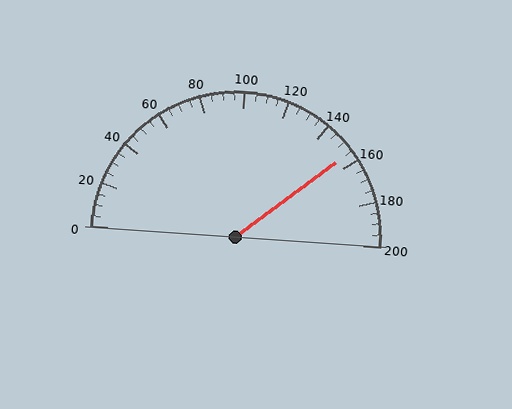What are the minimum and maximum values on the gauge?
The gauge ranges from 0 to 200.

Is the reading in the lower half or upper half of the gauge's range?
The reading is in the upper half of the range (0 to 200).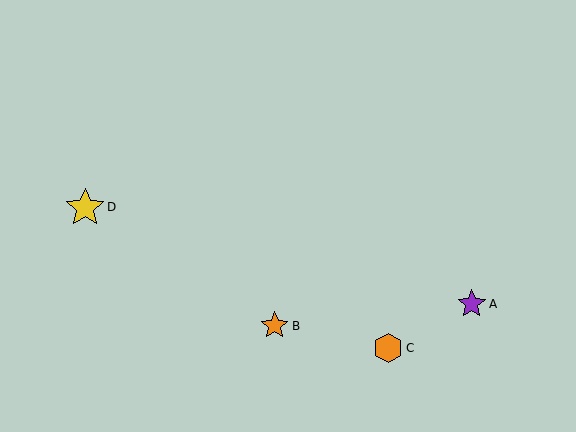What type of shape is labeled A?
Shape A is a purple star.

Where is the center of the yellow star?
The center of the yellow star is at (85, 207).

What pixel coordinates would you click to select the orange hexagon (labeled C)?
Click at (388, 348) to select the orange hexagon C.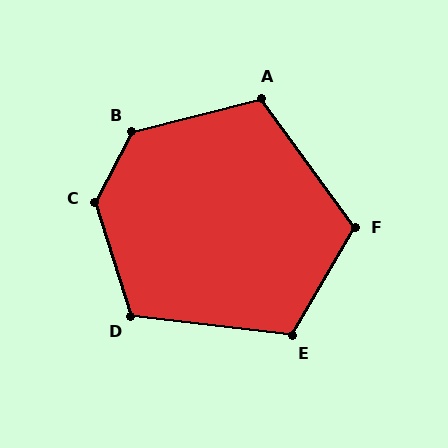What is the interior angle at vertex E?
Approximately 113 degrees (obtuse).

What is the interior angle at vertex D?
Approximately 114 degrees (obtuse).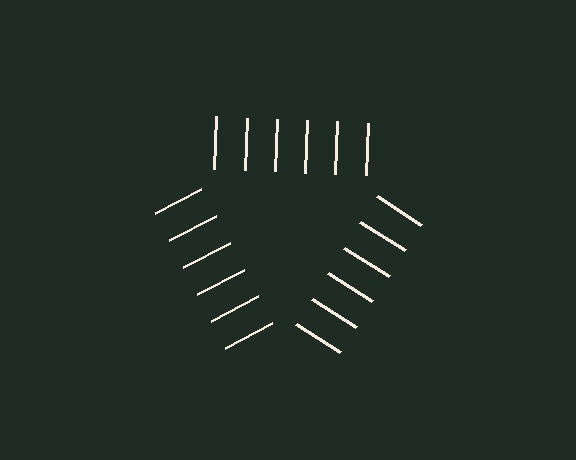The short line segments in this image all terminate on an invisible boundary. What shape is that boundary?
An illusory triangle — the line segments terminate on its edges but no continuous stroke is drawn.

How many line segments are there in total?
18 — 6 along each of the 3 edges.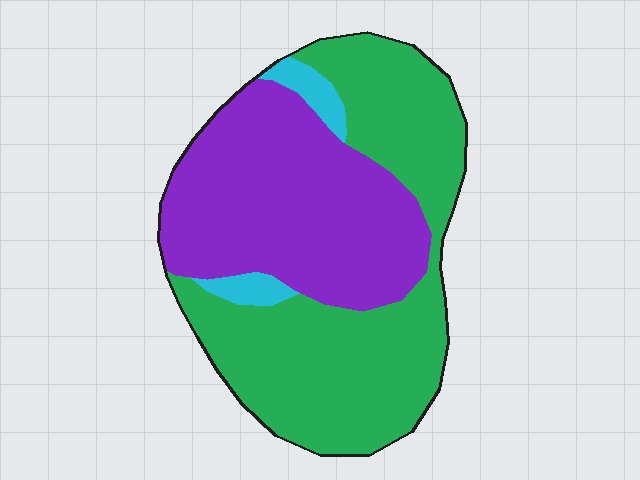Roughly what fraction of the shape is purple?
Purple covers about 45% of the shape.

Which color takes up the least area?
Cyan, at roughly 5%.